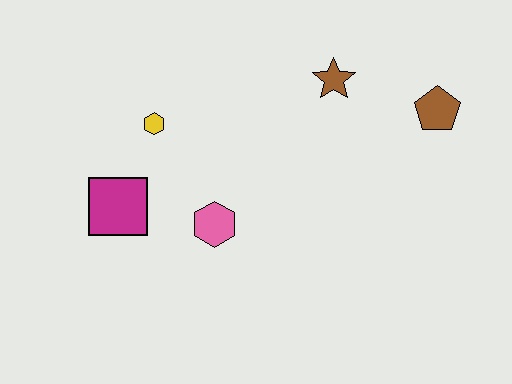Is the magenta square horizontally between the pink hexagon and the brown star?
No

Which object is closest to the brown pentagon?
The brown star is closest to the brown pentagon.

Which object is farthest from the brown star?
The magenta square is farthest from the brown star.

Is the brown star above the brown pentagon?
Yes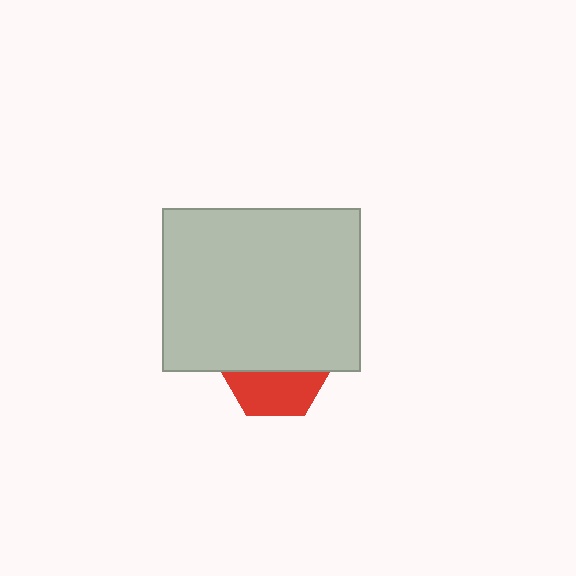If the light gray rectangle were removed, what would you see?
You would see the complete red hexagon.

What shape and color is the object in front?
The object in front is a light gray rectangle.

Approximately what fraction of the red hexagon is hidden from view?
Roughly 58% of the red hexagon is hidden behind the light gray rectangle.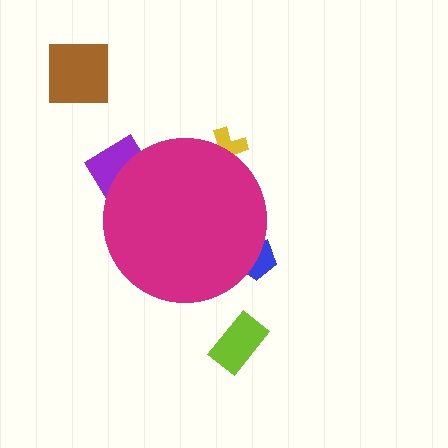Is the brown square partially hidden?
No, the brown square is fully visible.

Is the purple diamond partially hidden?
Yes, the purple diamond is partially hidden behind the magenta circle.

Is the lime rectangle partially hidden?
No, the lime rectangle is fully visible.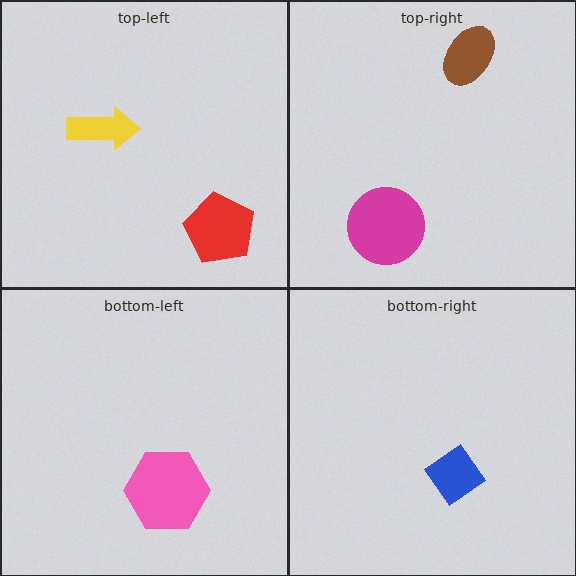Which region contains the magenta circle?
The top-right region.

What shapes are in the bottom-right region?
The blue diamond.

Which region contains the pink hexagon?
The bottom-left region.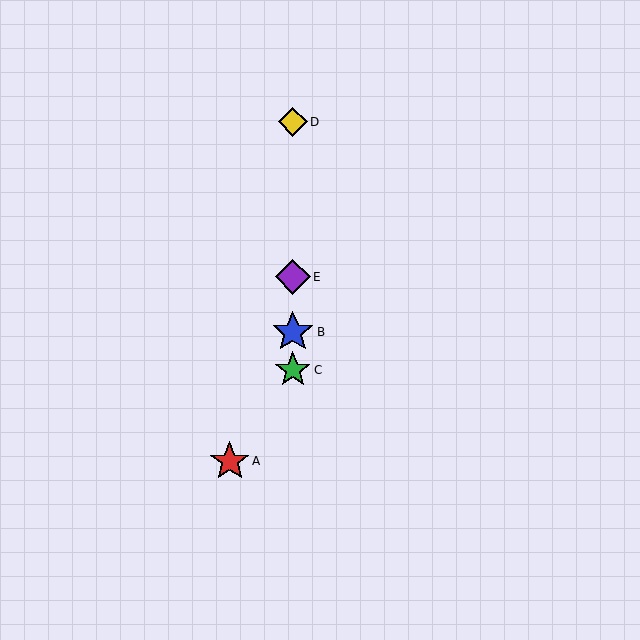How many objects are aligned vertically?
4 objects (B, C, D, E) are aligned vertically.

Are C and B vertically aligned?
Yes, both are at x≈293.